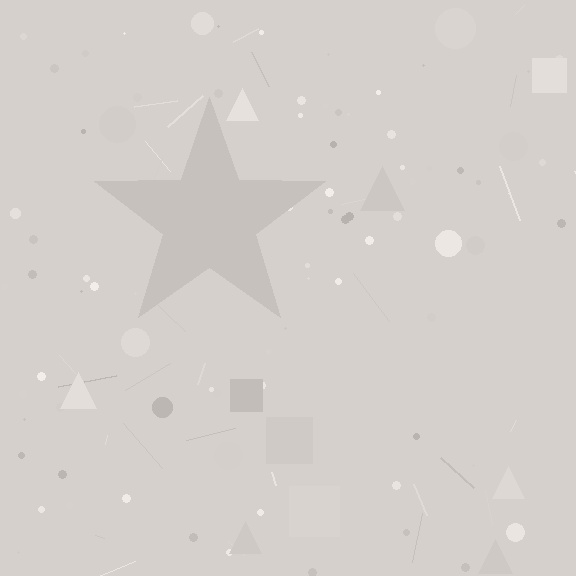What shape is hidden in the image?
A star is hidden in the image.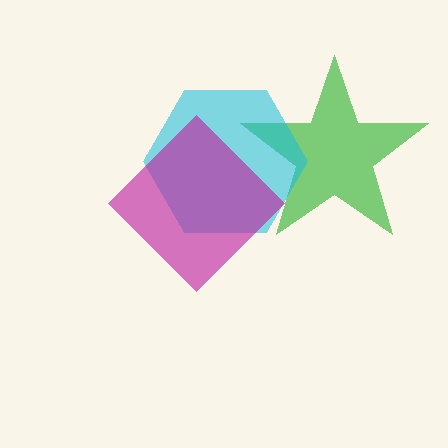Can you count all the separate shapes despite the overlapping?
Yes, there are 3 separate shapes.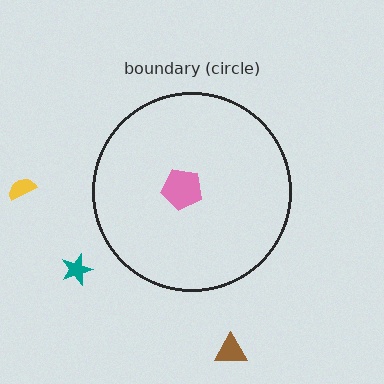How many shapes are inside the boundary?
1 inside, 3 outside.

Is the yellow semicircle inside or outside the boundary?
Outside.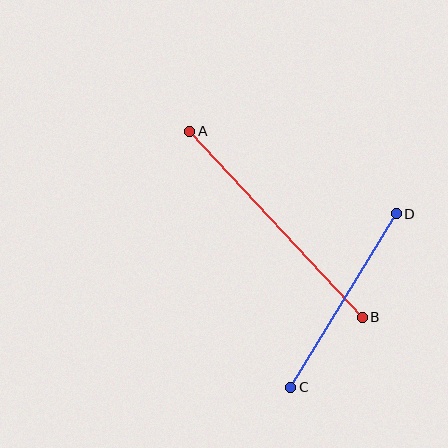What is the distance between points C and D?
The distance is approximately 203 pixels.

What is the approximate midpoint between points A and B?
The midpoint is at approximately (276, 224) pixels.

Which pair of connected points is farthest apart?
Points A and B are farthest apart.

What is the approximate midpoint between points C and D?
The midpoint is at approximately (343, 301) pixels.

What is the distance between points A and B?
The distance is approximately 254 pixels.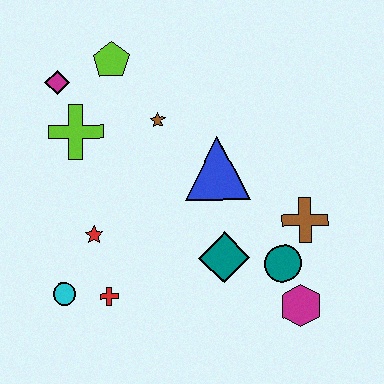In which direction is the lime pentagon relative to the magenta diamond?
The lime pentagon is to the right of the magenta diamond.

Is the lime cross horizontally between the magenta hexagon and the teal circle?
No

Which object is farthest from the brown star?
The magenta hexagon is farthest from the brown star.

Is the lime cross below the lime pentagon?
Yes